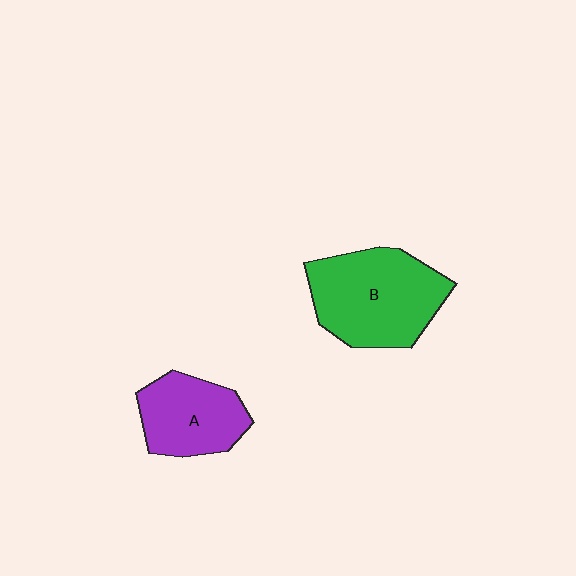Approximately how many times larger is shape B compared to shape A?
Approximately 1.5 times.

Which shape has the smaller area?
Shape A (purple).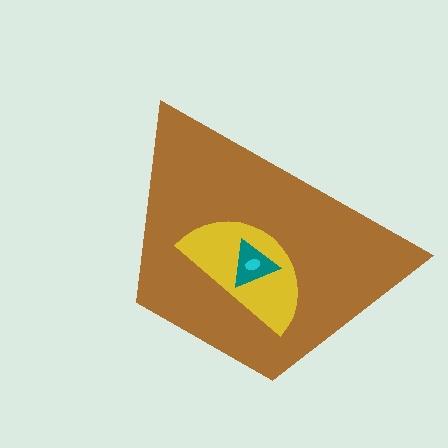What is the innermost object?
The cyan ellipse.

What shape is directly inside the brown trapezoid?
The yellow semicircle.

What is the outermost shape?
The brown trapezoid.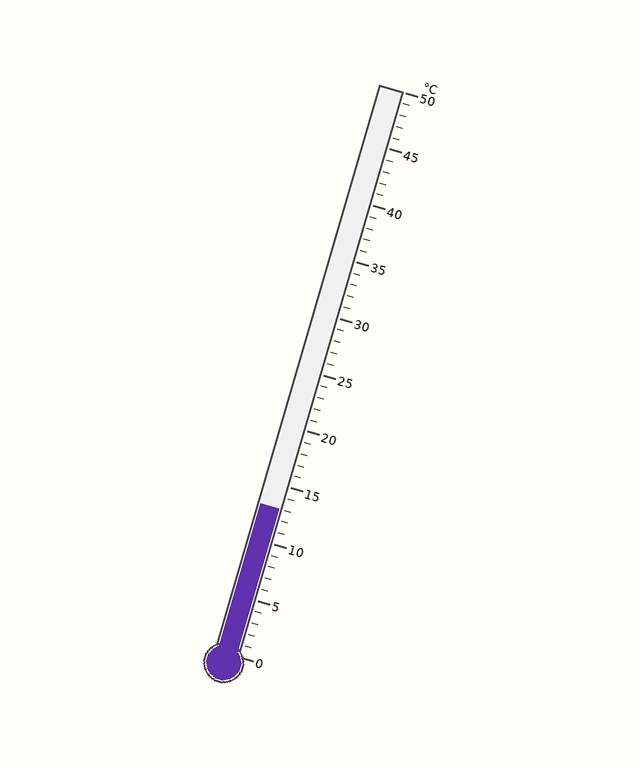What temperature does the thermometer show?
The thermometer shows approximately 13°C.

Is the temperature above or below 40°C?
The temperature is below 40°C.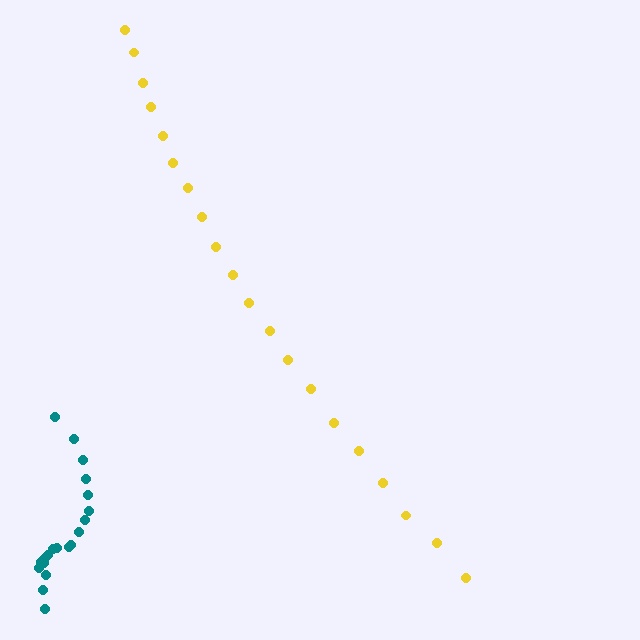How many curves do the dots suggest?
There are 2 distinct paths.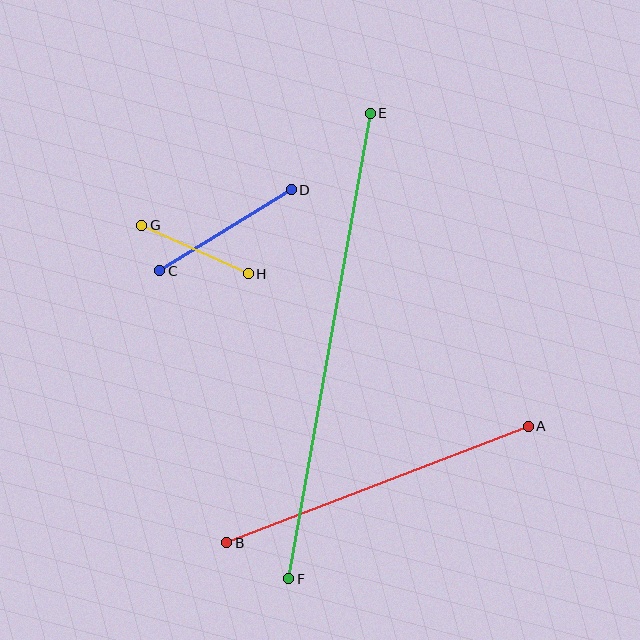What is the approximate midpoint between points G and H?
The midpoint is at approximately (195, 249) pixels.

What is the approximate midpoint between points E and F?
The midpoint is at approximately (329, 346) pixels.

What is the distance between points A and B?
The distance is approximately 324 pixels.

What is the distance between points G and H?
The distance is approximately 117 pixels.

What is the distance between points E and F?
The distance is approximately 472 pixels.